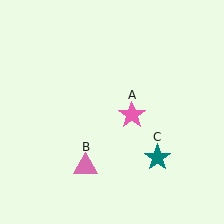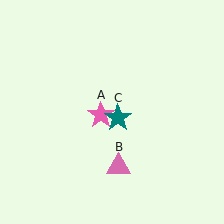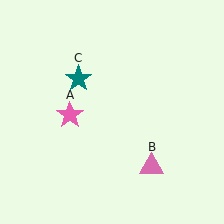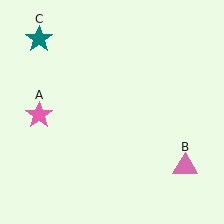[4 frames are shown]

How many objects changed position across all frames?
3 objects changed position: pink star (object A), pink triangle (object B), teal star (object C).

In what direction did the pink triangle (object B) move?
The pink triangle (object B) moved right.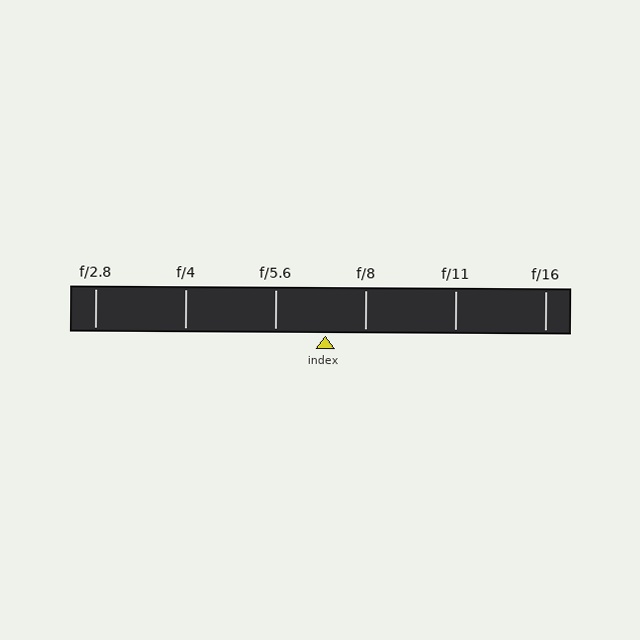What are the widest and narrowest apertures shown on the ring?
The widest aperture shown is f/2.8 and the narrowest is f/16.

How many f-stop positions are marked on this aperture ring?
There are 6 f-stop positions marked.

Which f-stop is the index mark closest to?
The index mark is closest to f/8.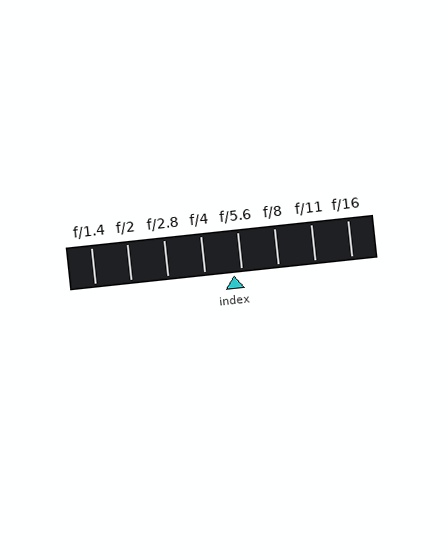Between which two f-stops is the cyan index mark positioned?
The index mark is between f/4 and f/5.6.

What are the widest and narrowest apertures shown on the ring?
The widest aperture shown is f/1.4 and the narrowest is f/16.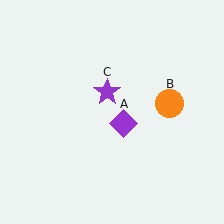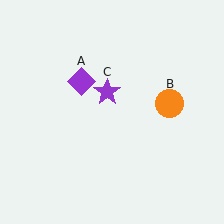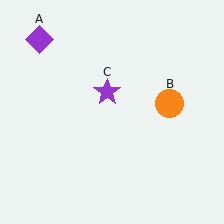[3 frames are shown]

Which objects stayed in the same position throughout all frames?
Orange circle (object B) and purple star (object C) remained stationary.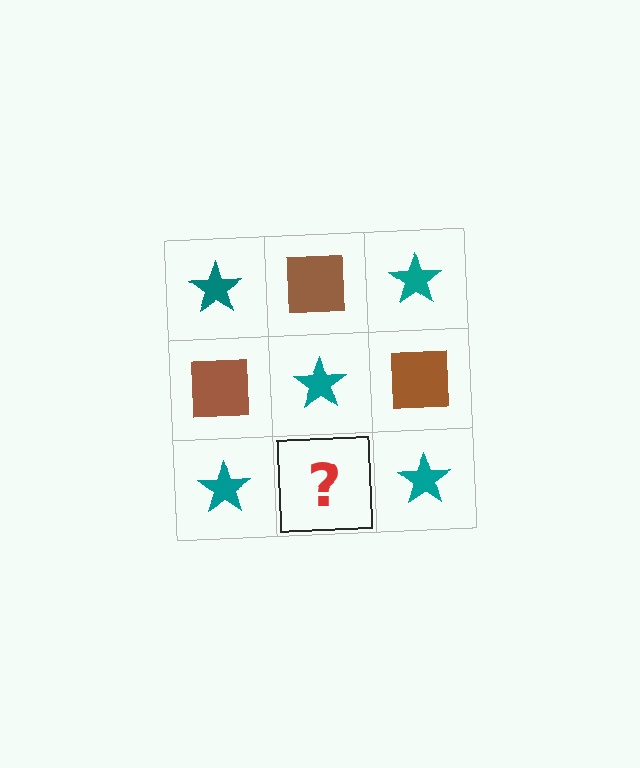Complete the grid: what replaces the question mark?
The question mark should be replaced with a brown square.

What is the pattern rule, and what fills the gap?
The rule is that it alternates teal star and brown square in a checkerboard pattern. The gap should be filled with a brown square.